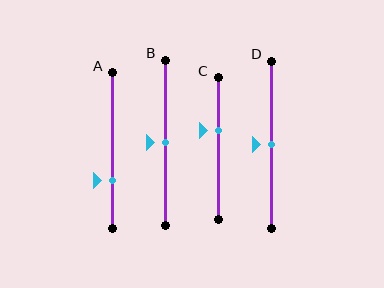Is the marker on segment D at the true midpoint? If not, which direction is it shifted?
Yes, the marker on segment D is at the true midpoint.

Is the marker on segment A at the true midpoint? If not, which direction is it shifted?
No, the marker on segment A is shifted downward by about 20% of the segment length.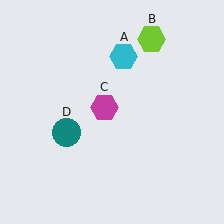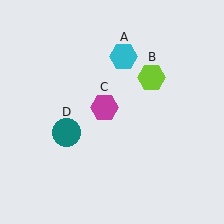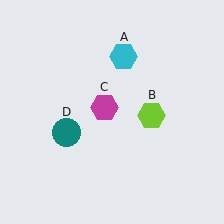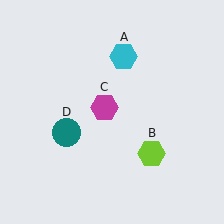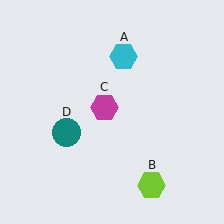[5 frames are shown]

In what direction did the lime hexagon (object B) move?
The lime hexagon (object B) moved down.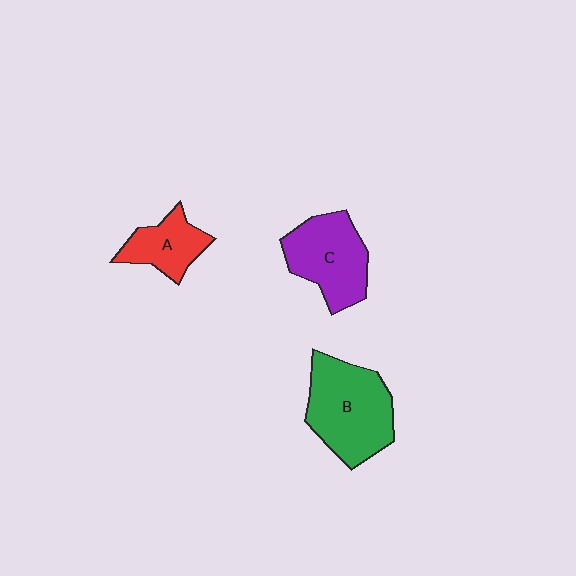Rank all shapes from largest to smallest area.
From largest to smallest: B (green), C (purple), A (red).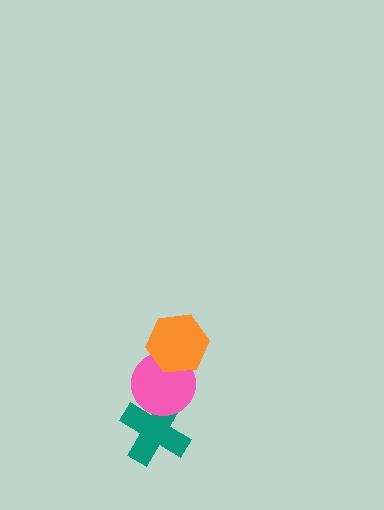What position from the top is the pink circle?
The pink circle is 2nd from the top.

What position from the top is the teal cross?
The teal cross is 3rd from the top.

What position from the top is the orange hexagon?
The orange hexagon is 1st from the top.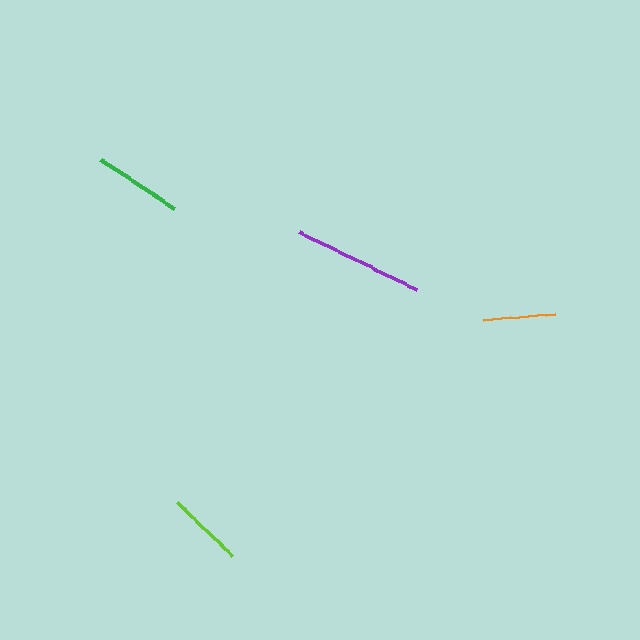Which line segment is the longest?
The purple line is the longest at approximately 131 pixels.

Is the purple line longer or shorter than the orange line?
The purple line is longer than the orange line.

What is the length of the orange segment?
The orange segment is approximately 72 pixels long.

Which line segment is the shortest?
The orange line is the shortest at approximately 72 pixels.